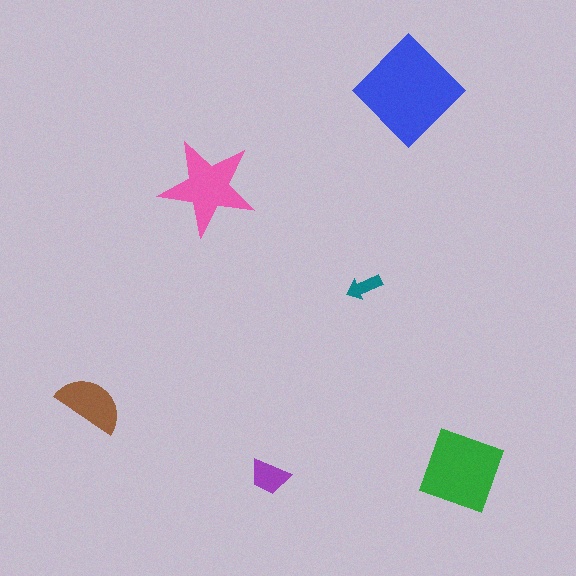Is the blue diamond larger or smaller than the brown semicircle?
Larger.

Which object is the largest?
The blue diamond.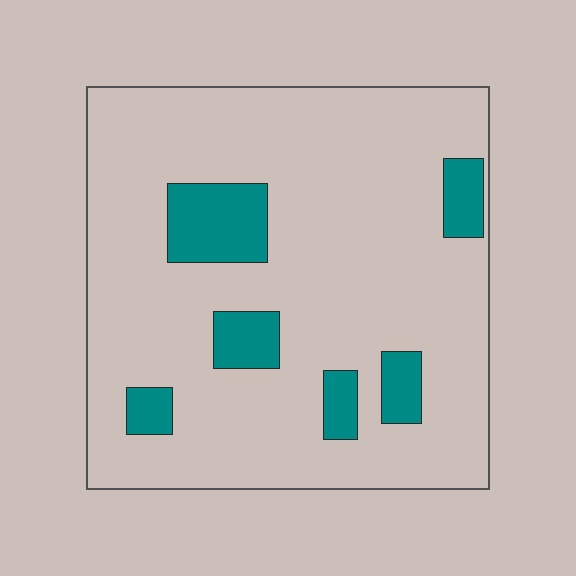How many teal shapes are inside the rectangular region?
6.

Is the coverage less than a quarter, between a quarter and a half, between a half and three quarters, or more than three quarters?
Less than a quarter.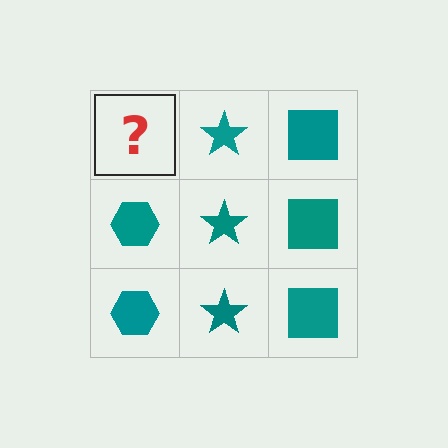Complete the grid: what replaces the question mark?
The question mark should be replaced with a teal hexagon.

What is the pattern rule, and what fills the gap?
The rule is that each column has a consistent shape. The gap should be filled with a teal hexagon.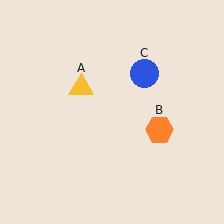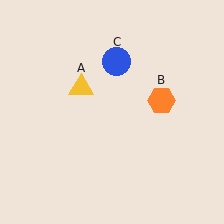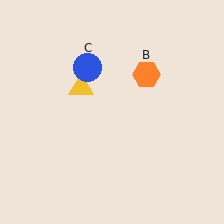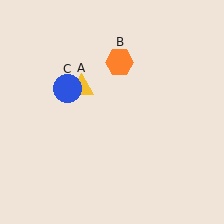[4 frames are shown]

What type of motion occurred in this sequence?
The orange hexagon (object B), blue circle (object C) rotated counterclockwise around the center of the scene.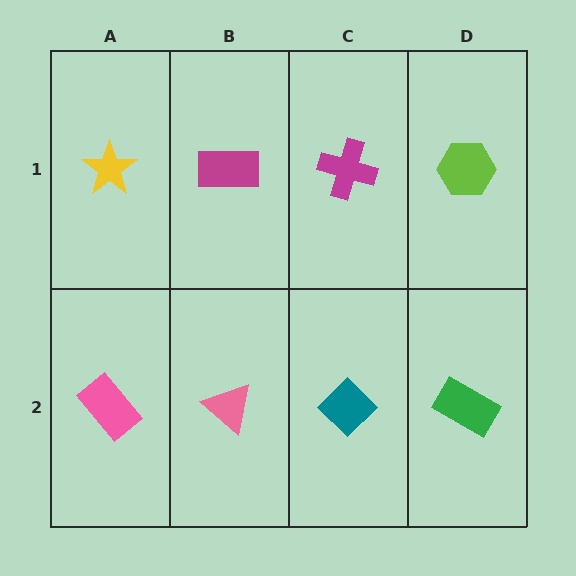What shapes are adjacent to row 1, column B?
A pink triangle (row 2, column B), a yellow star (row 1, column A), a magenta cross (row 1, column C).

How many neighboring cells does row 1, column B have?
3.